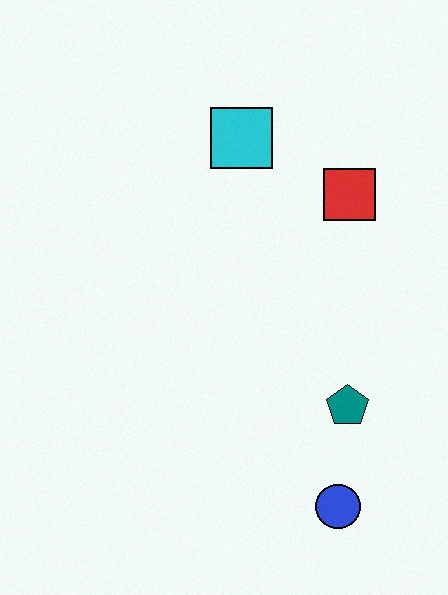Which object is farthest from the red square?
The blue circle is farthest from the red square.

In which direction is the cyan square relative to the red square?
The cyan square is to the left of the red square.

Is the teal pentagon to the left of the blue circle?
No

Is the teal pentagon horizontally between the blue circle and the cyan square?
No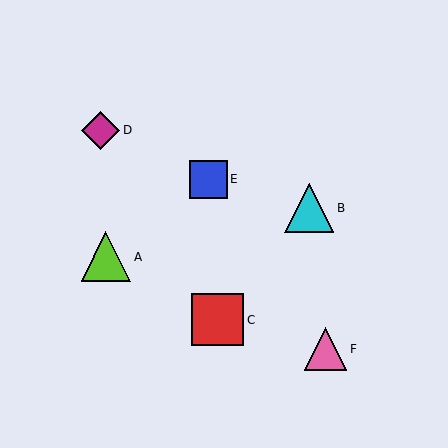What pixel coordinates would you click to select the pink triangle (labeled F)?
Click at (325, 349) to select the pink triangle F.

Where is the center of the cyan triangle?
The center of the cyan triangle is at (309, 208).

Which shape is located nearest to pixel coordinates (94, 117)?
The magenta diamond (labeled D) at (101, 130) is nearest to that location.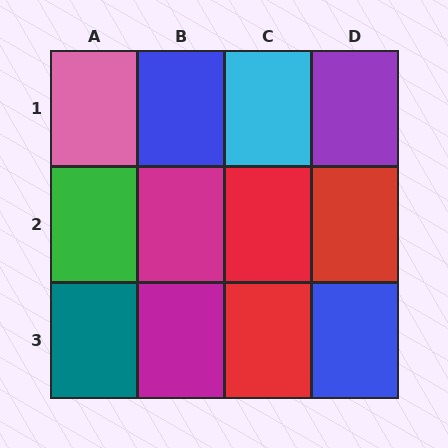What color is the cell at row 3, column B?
Magenta.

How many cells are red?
3 cells are red.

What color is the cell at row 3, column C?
Red.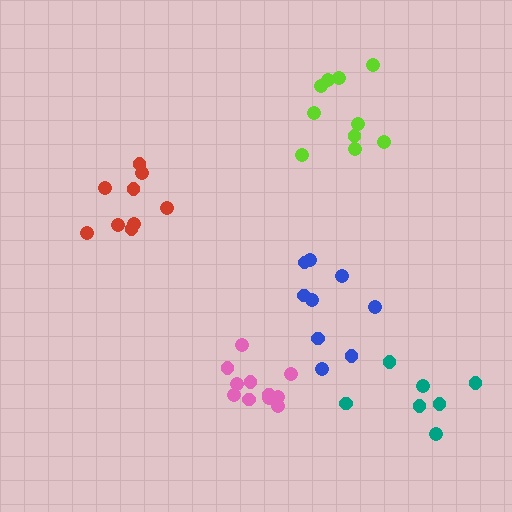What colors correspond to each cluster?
The clusters are colored: red, pink, lime, blue, teal.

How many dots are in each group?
Group 1: 9 dots, Group 2: 11 dots, Group 3: 10 dots, Group 4: 9 dots, Group 5: 7 dots (46 total).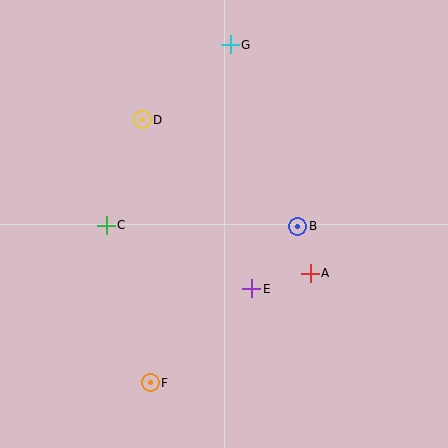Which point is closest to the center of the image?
Point E at (252, 289) is closest to the center.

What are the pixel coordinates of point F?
Point F is at (150, 383).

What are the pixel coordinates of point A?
Point A is at (310, 273).